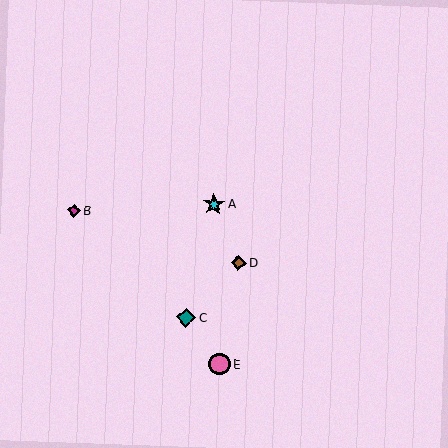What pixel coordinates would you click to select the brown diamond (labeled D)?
Click at (238, 263) to select the brown diamond D.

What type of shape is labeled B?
Shape B is a magenta diamond.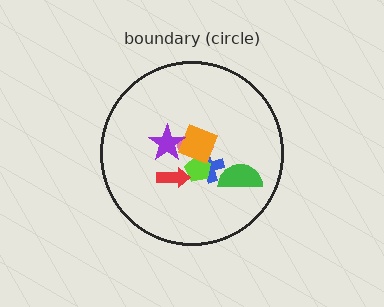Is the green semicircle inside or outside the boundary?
Inside.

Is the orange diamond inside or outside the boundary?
Inside.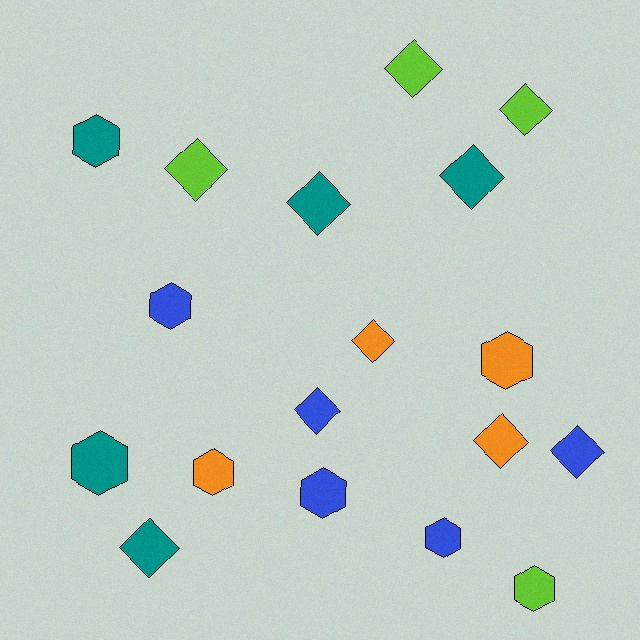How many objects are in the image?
There are 18 objects.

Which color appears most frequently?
Blue, with 5 objects.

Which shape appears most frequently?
Diamond, with 10 objects.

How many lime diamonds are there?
There are 3 lime diamonds.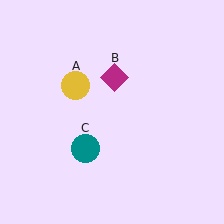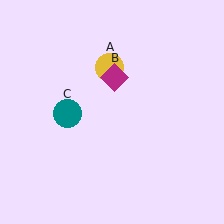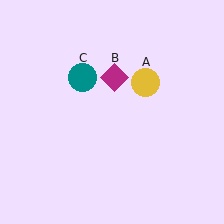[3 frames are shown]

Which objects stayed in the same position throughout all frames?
Magenta diamond (object B) remained stationary.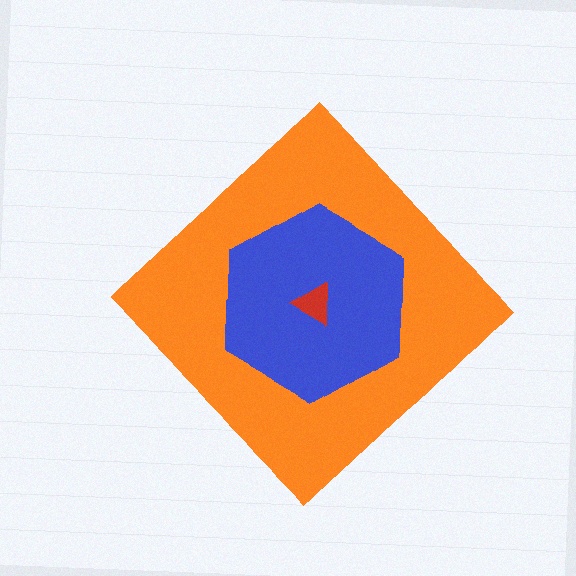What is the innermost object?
The red triangle.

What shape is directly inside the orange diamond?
The blue hexagon.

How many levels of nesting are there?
3.